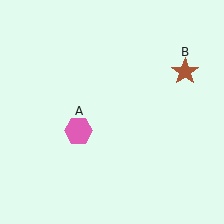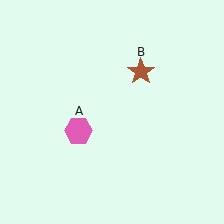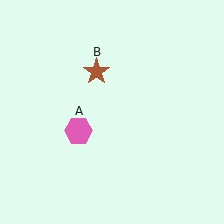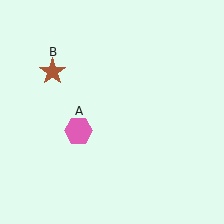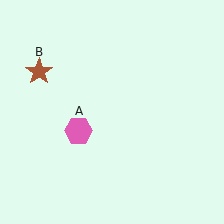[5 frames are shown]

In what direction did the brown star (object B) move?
The brown star (object B) moved left.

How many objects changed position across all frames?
1 object changed position: brown star (object B).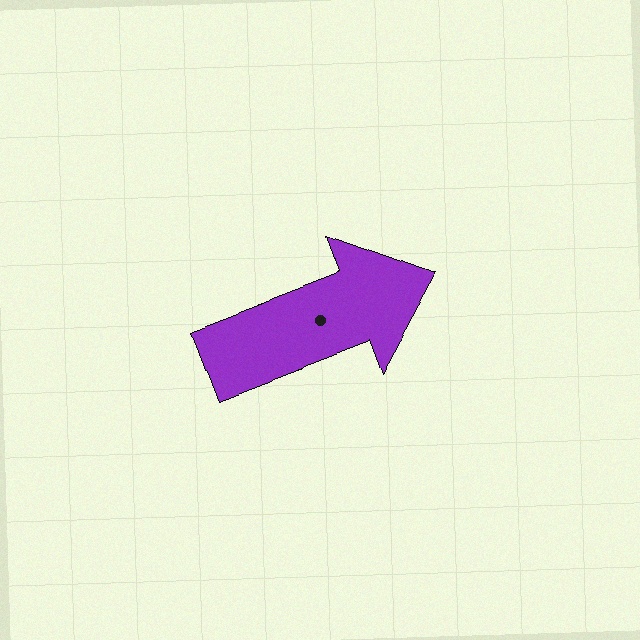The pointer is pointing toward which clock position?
Roughly 2 o'clock.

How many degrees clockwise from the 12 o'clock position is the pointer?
Approximately 69 degrees.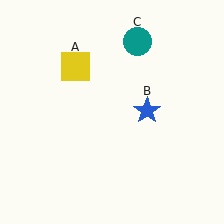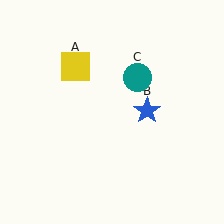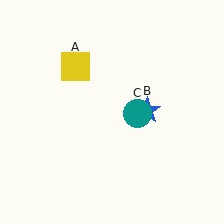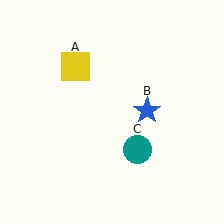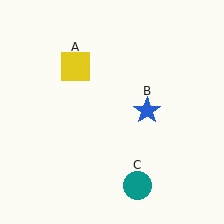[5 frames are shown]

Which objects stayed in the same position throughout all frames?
Yellow square (object A) and blue star (object B) remained stationary.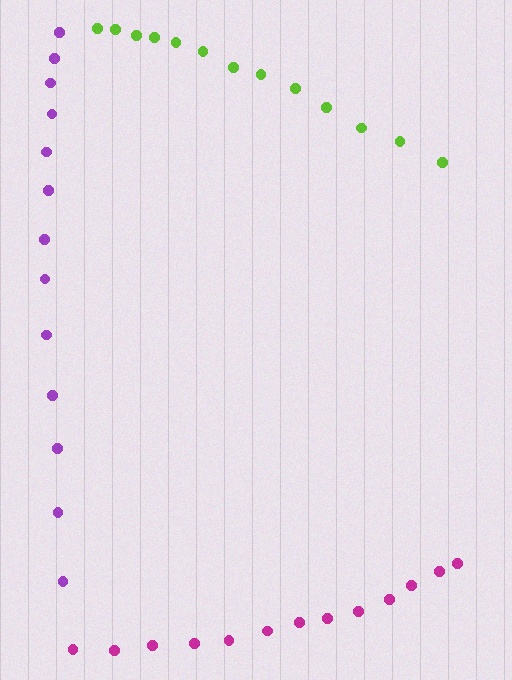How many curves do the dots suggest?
There are 3 distinct paths.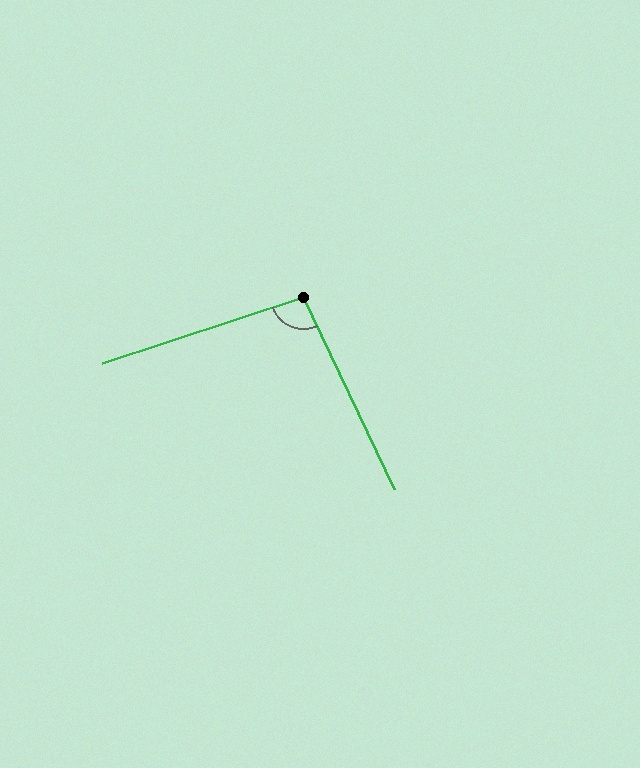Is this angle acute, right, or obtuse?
It is obtuse.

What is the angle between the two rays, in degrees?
Approximately 97 degrees.